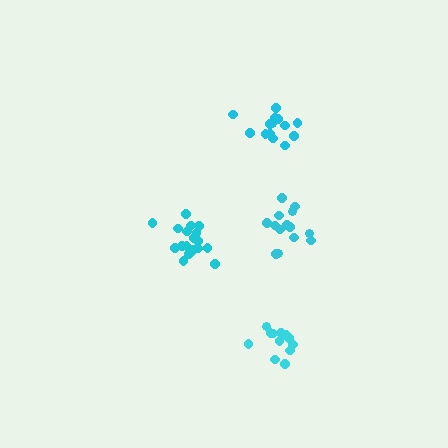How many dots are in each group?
Group 1: 18 dots, Group 2: 15 dots, Group 3: 12 dots, Group 4: 14 dots (59 total).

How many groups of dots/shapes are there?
There are 4 groups.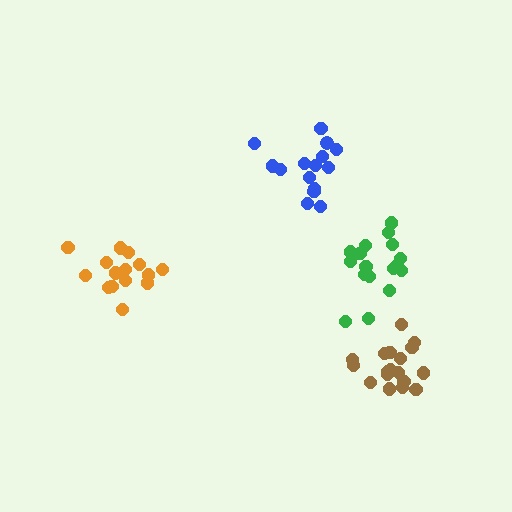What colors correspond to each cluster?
The clusters are colored: orange, green, blue, brown.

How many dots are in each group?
Group 1: 16 dots, Group 2: 17 dots, Group 3: 15 dots, Group 4: 19 dots (67 total).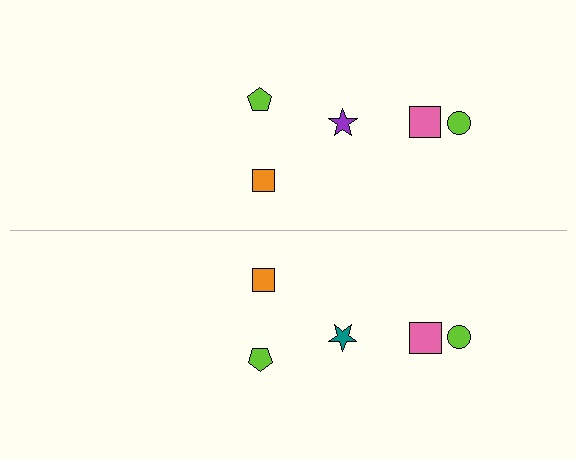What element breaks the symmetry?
The teal star on the bottom side breaks the symmetry — its mirror counterpart is purple.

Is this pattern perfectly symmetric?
No, the pattern is not perfectly symmetric. The teal star on the bottom side breaks the symmetry — its mirror counterpart is purple.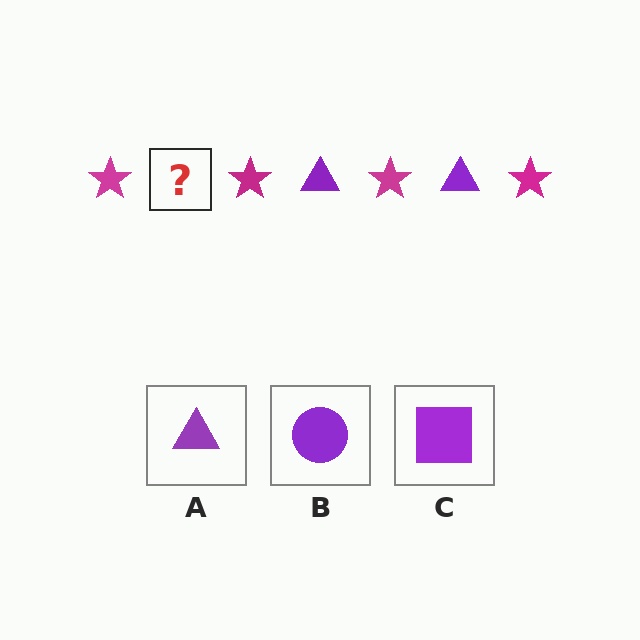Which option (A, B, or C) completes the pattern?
A.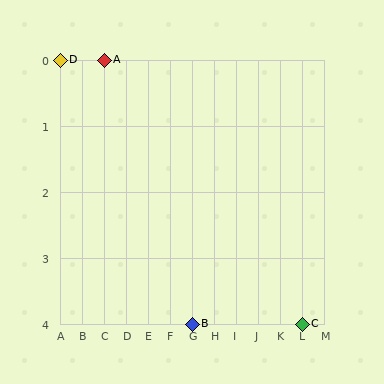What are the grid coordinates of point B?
Point B is at grid coordinates (G, 4).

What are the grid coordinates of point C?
Point C is at grid coordinates (L, 4).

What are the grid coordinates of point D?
Point D is at grid coordinates (A, 0).